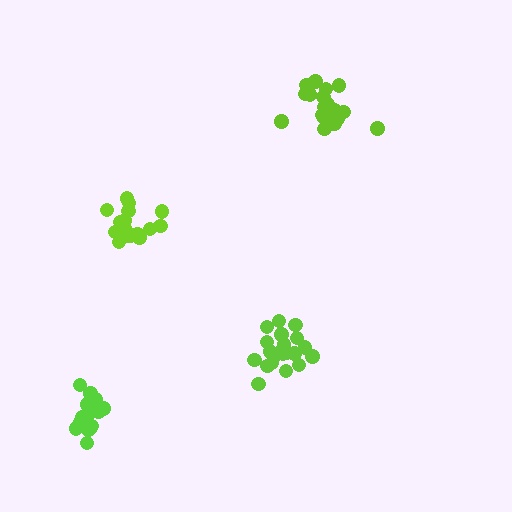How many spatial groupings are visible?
There are 4 spatial groupings.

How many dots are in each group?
Group 1: 21 dots, Group 2: 20 dots, Group 3: 15 dots, Group 4: 18 dots (74 total).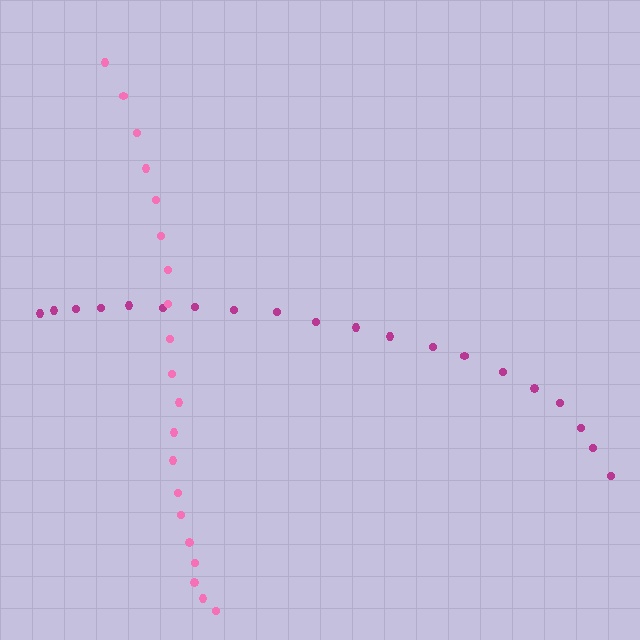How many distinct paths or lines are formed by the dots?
There are 2 distinct paths.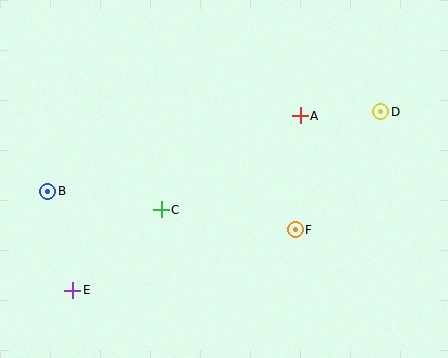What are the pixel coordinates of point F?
Point F is at (295, 230).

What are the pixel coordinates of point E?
Point E is at (73, 290).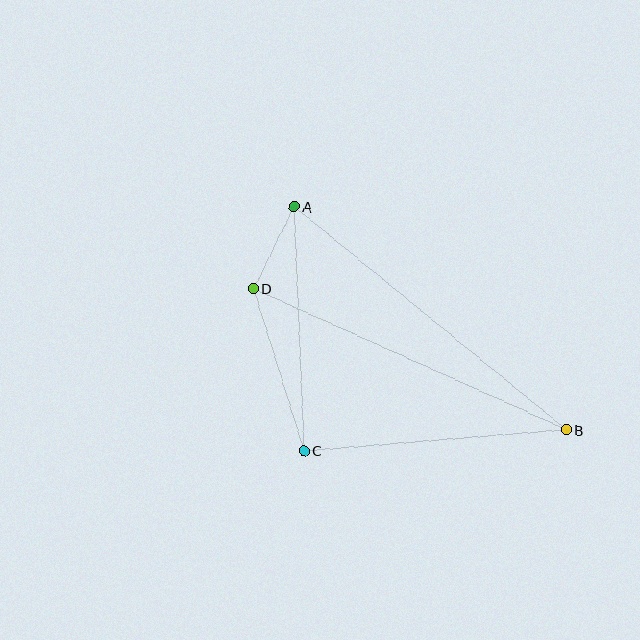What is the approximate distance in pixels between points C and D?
The distance between C and D is approximately 170 pixels.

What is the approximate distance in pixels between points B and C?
The distance between B and C is approximately 263 pixels.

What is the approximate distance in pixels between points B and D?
The distance between B and D is approximately 343 pixels.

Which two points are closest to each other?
Points A and D are closest to each other.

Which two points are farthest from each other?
Points A and B are farthest from each other.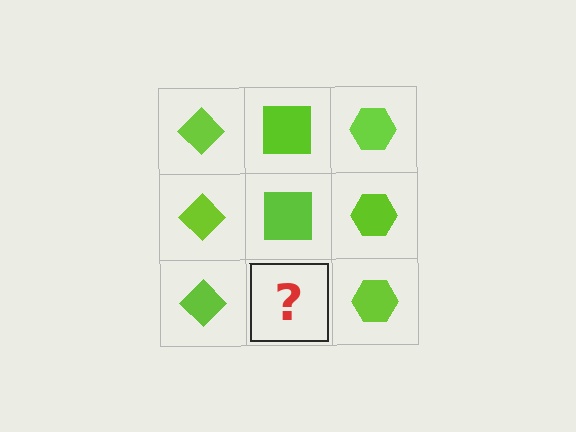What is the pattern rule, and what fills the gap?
The rule is that each column has a consistent shape. The gap should be filled with a lime square.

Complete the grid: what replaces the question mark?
The question mark should be replaced with a lime square.